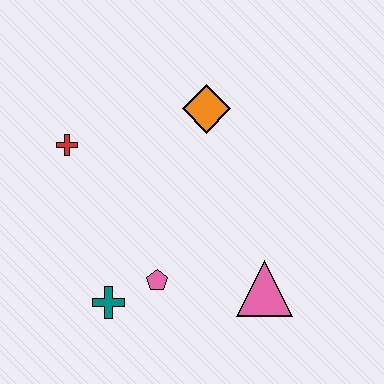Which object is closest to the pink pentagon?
The teal cross is closest to the pink pentagon.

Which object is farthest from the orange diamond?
The teal cross is farthest from the orange diamond.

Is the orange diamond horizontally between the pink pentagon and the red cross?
No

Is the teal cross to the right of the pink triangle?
No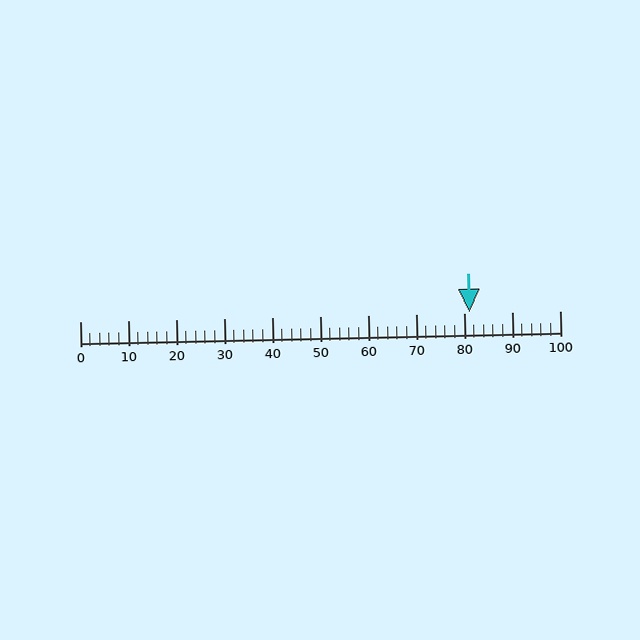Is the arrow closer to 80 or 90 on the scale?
The arrow is closer to 80.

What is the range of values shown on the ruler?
The ruler shows values from 0 to 100.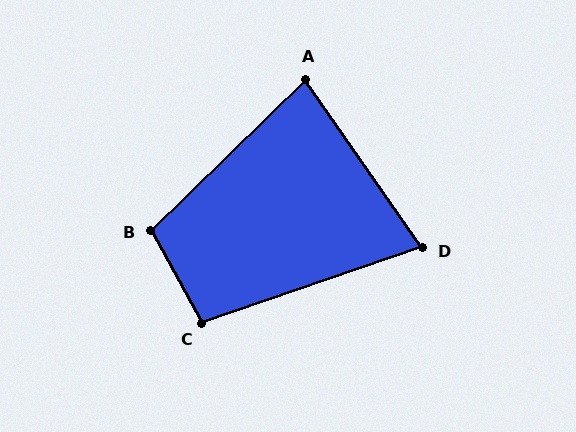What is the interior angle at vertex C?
Approximately 100 degrees (obtuse).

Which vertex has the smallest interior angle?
D, at approximately 74 degrees.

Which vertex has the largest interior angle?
B, at approximately 106 degrees.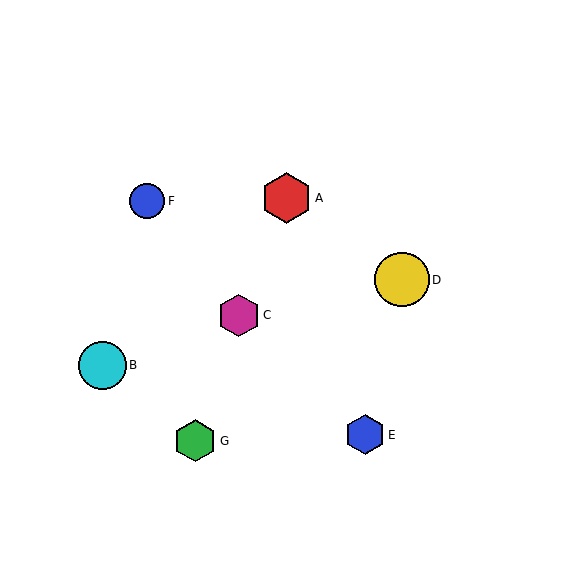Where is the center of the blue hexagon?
The center of the blue hexagon is at (365, 435).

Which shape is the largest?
The yellow circle (labeled D) is the largest.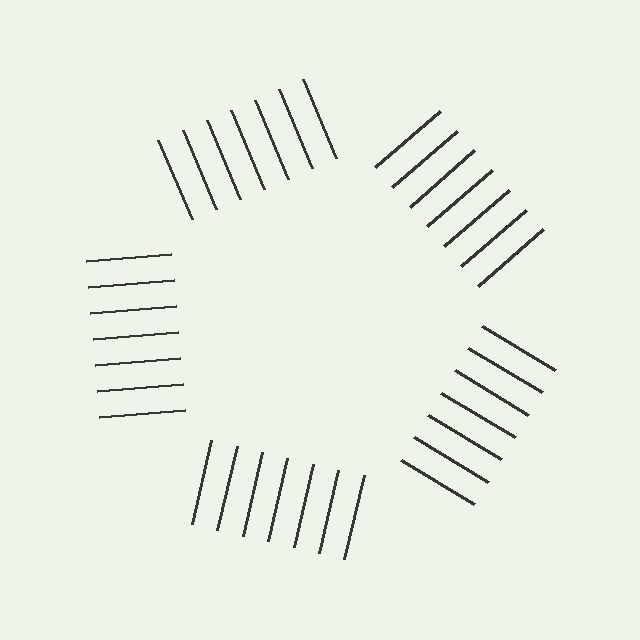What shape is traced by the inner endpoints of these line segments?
An illusory pentagon — the line segments terminate on its edges but no continuous stroke is drawn.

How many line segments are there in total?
35 — 7 along each of the 5 edges.